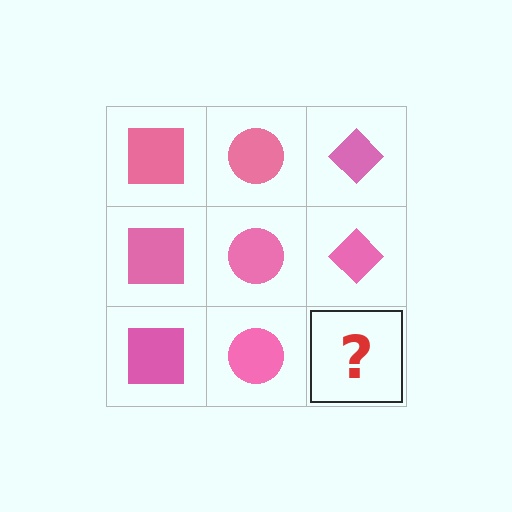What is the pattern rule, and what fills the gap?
The rule is that each column has a consistent shape. The gap should be filled with a pink diamond.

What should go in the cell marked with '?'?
The missing cell should contain a pink diamond.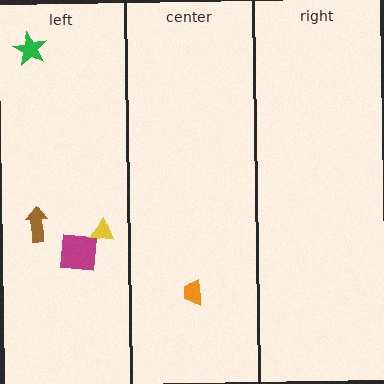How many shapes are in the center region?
1.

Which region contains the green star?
The left region.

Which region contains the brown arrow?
The left region.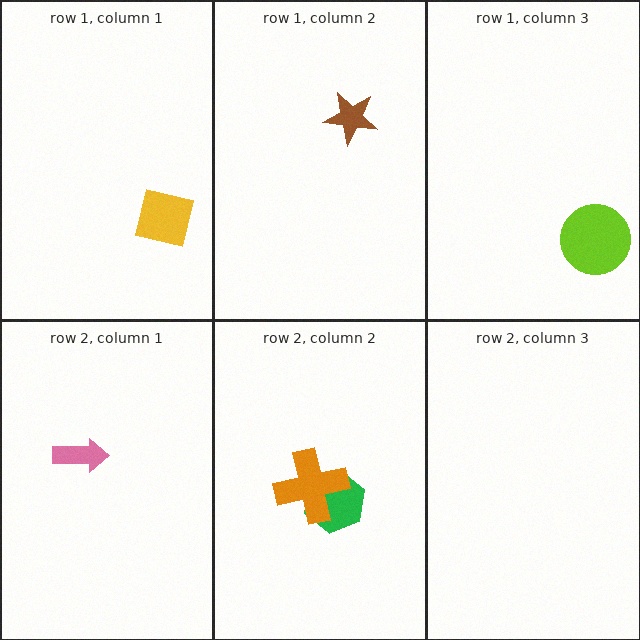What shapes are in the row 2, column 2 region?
The green hexagon, the orange cross.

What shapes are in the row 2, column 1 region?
The pink arrow.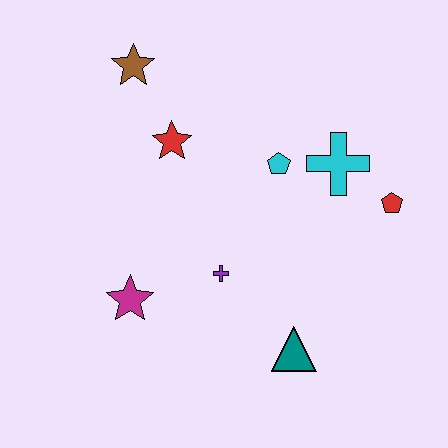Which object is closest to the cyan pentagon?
The cyan cross is closest to the cyan pentagon.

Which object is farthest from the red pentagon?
The brown star is farthest from the red pentagon.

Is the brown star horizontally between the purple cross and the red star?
No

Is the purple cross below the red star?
Yes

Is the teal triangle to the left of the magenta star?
No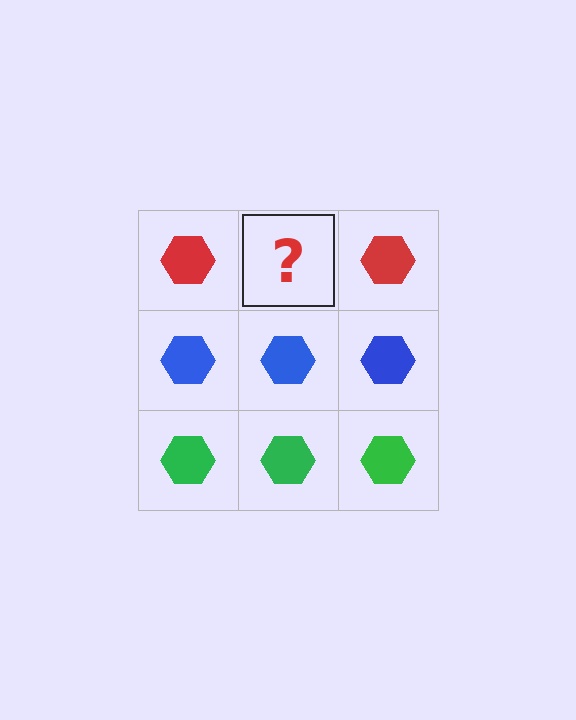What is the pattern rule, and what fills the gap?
The rule is that each row has a consistent color. The gap should be filled with a red hexagon.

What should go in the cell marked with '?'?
The missing cell should contain a red hexagon.